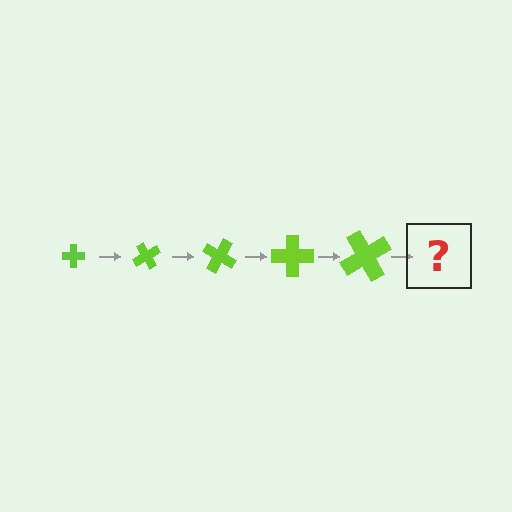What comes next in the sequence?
The next element should be a cross, larger than the previous one and rotated 300 degrees from the start.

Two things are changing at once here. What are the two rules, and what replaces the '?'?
The two rules are that the cross grows larger each step and it rotates 60 degrees each step. The '?' should be a cross, larger than the previous one and rotated 300 degrees from the start.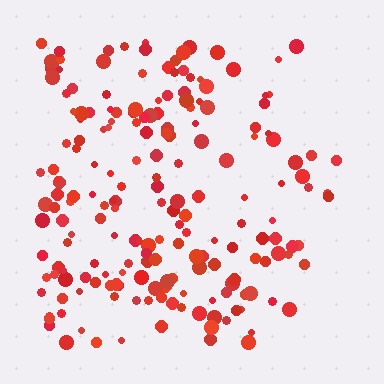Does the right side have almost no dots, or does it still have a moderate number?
Still a moderate number, just noticeably fewer than the left.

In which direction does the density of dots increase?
From right to left, with the left side densest.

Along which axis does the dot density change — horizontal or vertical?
Horizontal.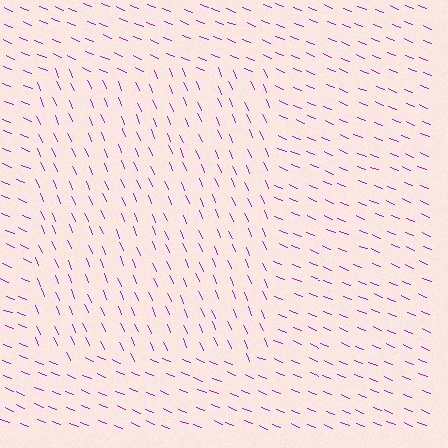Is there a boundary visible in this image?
Yes, there is a texture boundary formed by a change in line orientation.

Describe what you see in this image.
The image is filled with small purple line segments. A rectangle region in the image has lines oriented differently from the surrounding lines, creating a visible texture boundary.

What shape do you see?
I see a rectangle.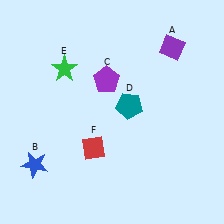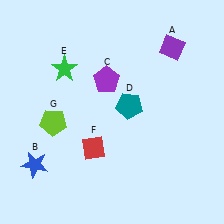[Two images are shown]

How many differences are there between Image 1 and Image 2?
There is 1 difference between the two images.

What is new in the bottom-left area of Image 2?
A lime pentagon (G) was added in the bottom-left area of Image 2.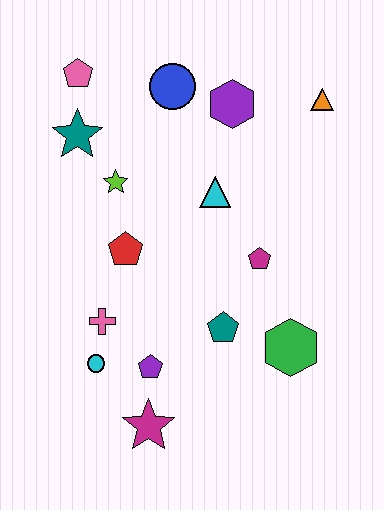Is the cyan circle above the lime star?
No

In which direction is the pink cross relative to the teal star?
The pink cross is below the teal star.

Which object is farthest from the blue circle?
The magenta star is farthest from the blue circle.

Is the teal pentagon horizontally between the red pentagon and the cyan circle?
No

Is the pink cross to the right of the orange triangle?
No